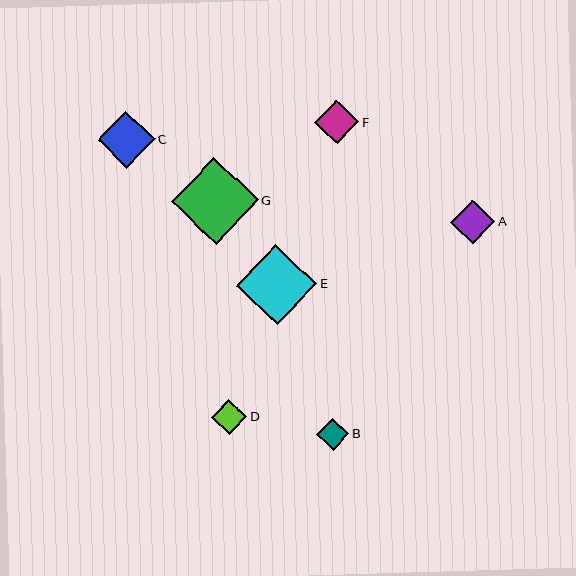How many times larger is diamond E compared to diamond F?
Diamond E is approximately 1.8 times the size of diamond F.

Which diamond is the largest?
Diamond G is the largest with a size of approximately 87 pixels.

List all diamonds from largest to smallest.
From largest to smallest: G, E, C, A, F, D, B.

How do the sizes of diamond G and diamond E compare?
Diamond G and diamond E are approximately the same size.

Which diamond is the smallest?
Diamond B is the smallest with a size of approximately 32 pixels.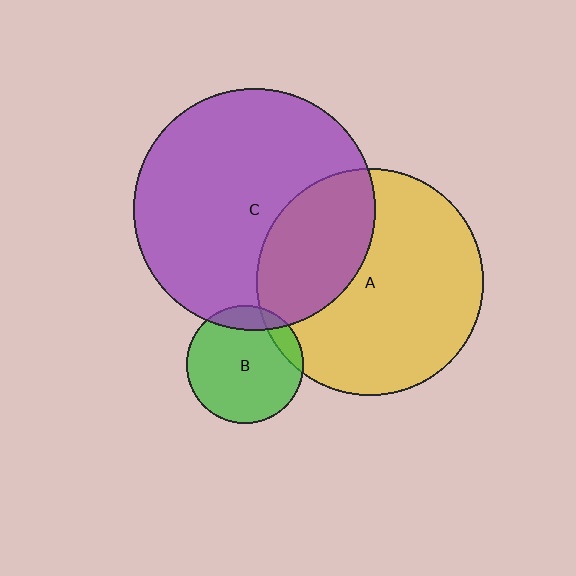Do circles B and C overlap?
Yes.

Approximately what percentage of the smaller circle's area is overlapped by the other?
Approximately 10%.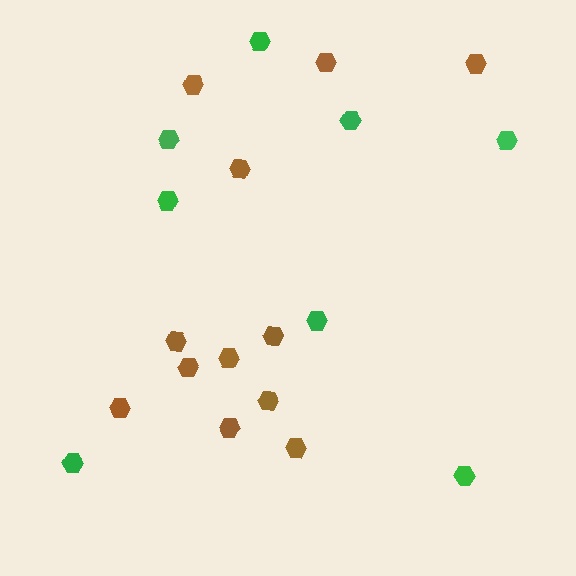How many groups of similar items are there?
There are 2 groups: one group of brown hexagons (12) and one group of green hexagons (8).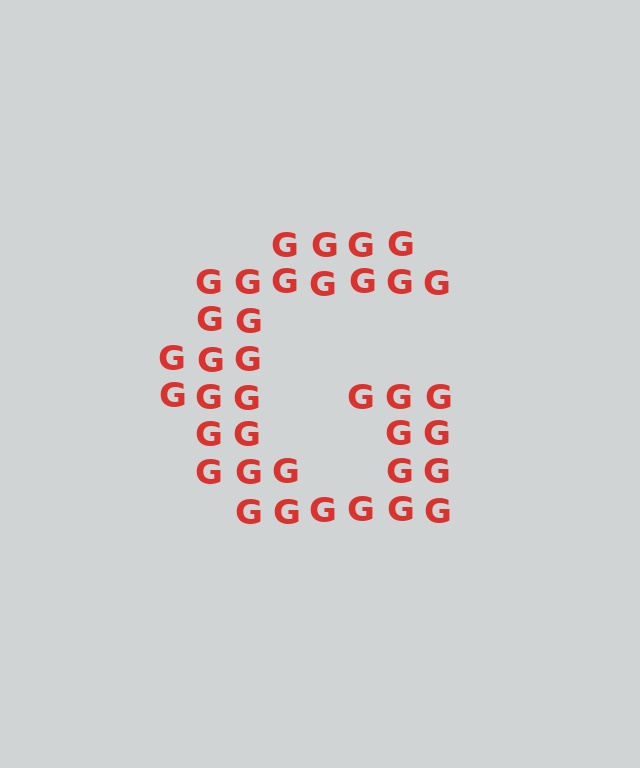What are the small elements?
The small elements are letter G's.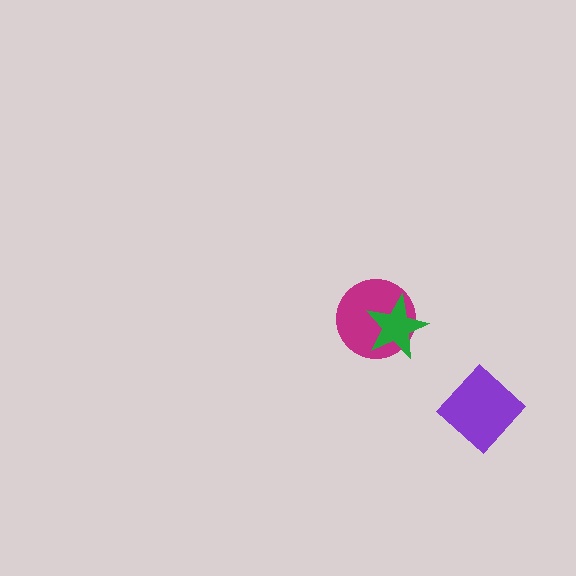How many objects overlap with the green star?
1 object overlaps with the green star.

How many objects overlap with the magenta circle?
1 object overlaps with the magenta circle.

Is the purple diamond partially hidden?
No, no other shape covers it.